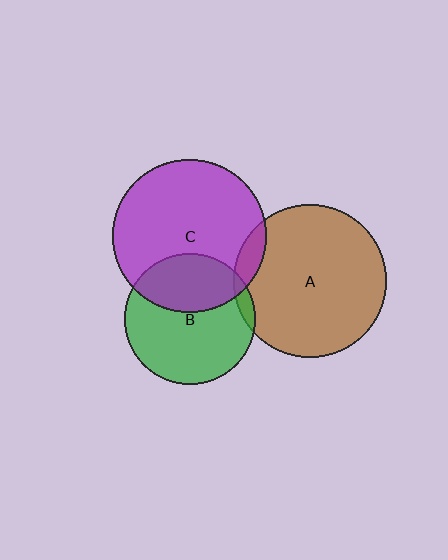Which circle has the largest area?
Circle C (purple).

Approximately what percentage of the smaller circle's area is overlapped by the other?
Approximately 35%.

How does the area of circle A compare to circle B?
Approximately 1.4 times.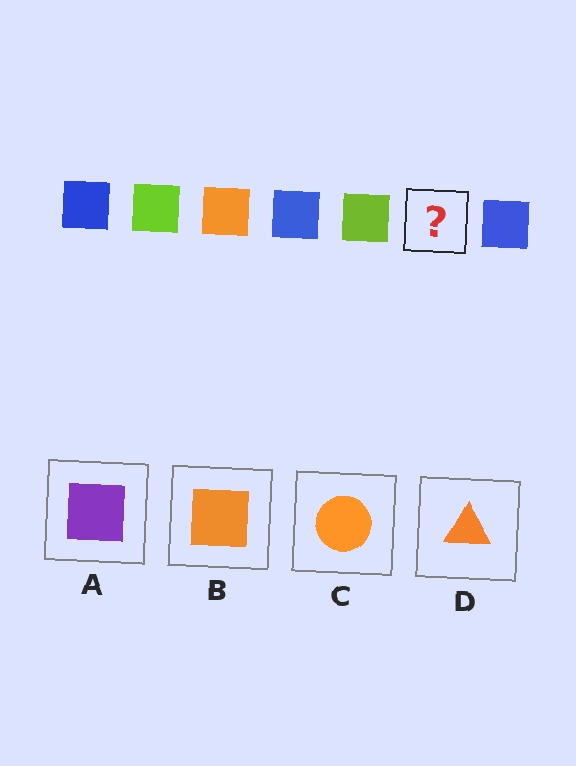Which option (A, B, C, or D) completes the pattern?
B.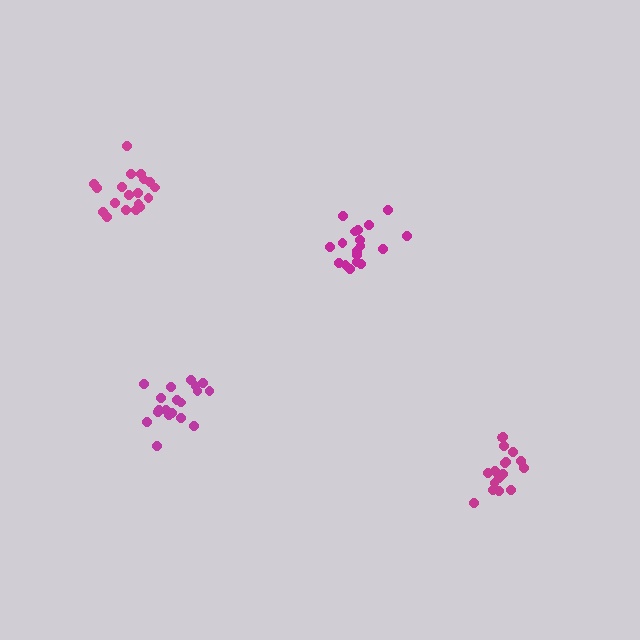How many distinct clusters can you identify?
There are 4 distinct clusters.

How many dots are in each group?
Group 1: 19 dots, Group 2: 18 dots, Group 3: 17 dots, Group 4: 19 dots (73 total).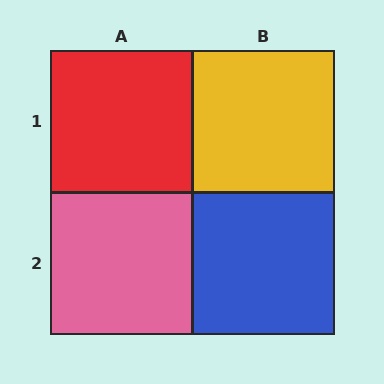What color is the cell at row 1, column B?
Yellow.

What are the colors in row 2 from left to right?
Pink, blue.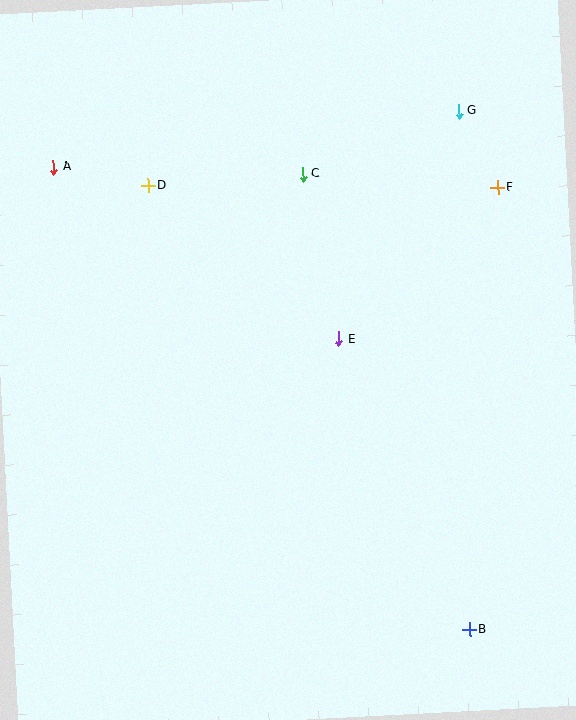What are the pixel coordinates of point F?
Point F is at (498, 188).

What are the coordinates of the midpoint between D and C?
The midpoint between D and C is at (225, 180).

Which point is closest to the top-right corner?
Point G is closest to the top-right corner.